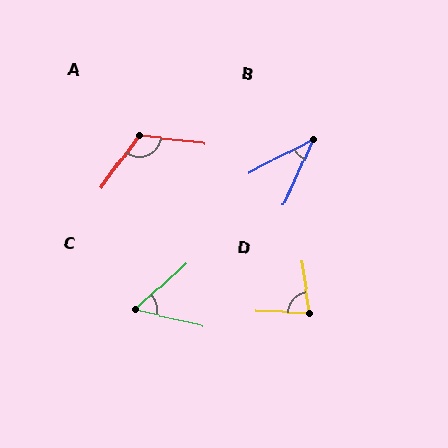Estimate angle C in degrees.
Approximately 55 degrees.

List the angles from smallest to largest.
B (38°), C (55°), D (80°), A (120°).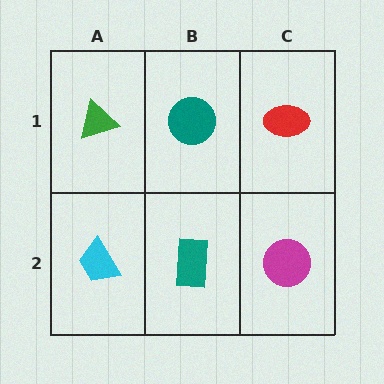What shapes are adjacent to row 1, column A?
A cyan trapezoid (row 2, column A), a teal circle (row 1, column B).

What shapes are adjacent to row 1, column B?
A teal rectangle (row 2, column B), a green triangle (row 1, column A), a red ellipse (row 1, column C).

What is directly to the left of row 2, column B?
A cyan trapezoid.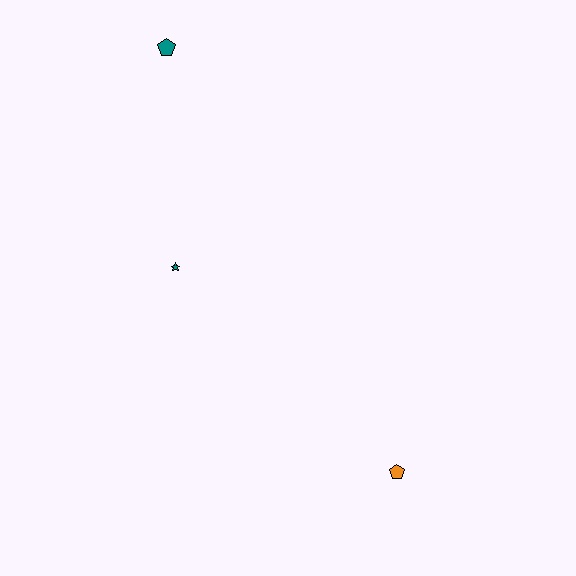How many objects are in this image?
There are 3 objects.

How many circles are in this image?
There are no circles.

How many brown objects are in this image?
There are no brown objects.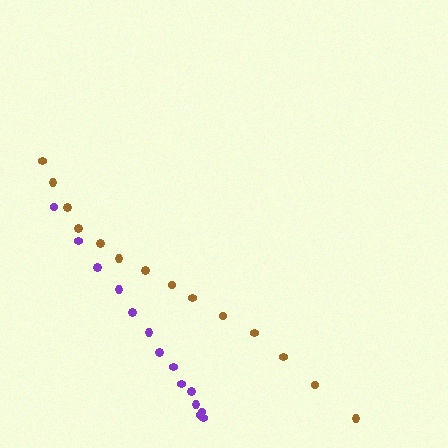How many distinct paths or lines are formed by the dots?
There are 2 distinct paths.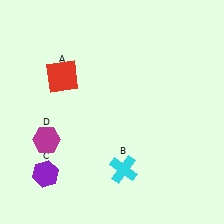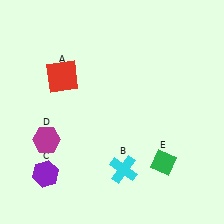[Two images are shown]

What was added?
A green diamond (E) was added in Image 2.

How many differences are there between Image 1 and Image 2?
There is 1 difference between the two images.